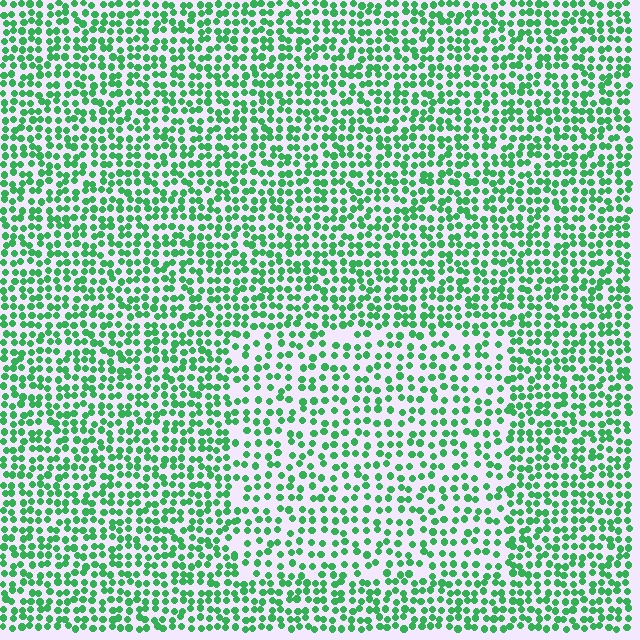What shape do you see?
I see a rectangle.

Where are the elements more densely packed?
The elements are more densely packed outside the rectangle boundary.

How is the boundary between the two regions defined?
The boundary is defined by a change in element density (approximately 1.5x ratio). All elements are the same color, size, and shape.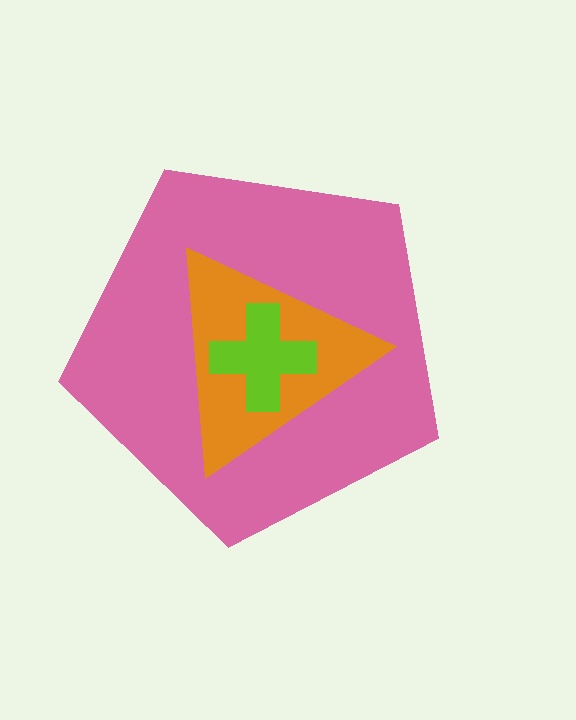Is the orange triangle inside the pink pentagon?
Yes.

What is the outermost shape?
The pink pentagon.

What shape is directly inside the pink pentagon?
The orange triangle.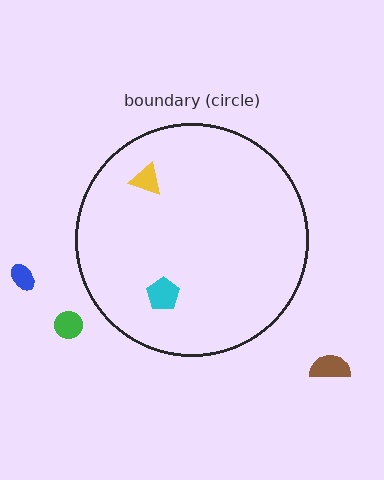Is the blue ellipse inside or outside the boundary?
Outside.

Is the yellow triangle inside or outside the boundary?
Inside.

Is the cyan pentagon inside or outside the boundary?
Inside.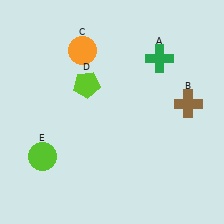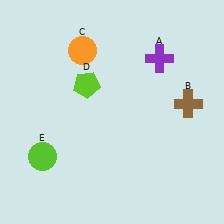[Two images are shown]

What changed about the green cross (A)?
In Image 1, A is green. In Image 2, it changed to purple.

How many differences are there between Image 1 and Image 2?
There is 1 difference between the two images.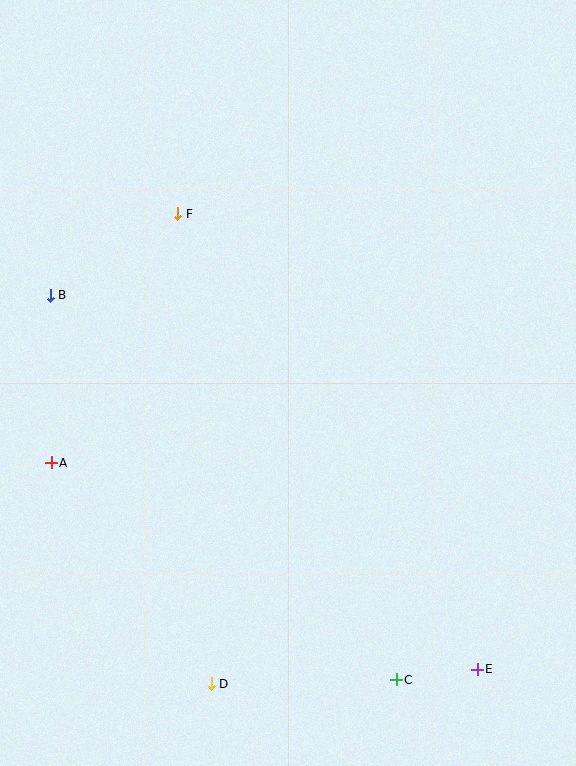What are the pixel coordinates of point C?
Point C is at (396, 680).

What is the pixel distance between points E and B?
The distance between E and B is 568 pixels.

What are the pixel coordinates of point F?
Point F is at (178, 214).